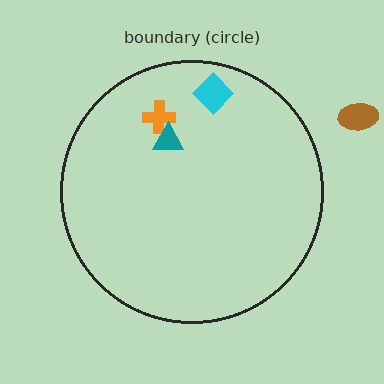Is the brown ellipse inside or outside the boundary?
Outside.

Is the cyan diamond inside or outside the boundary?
Inside.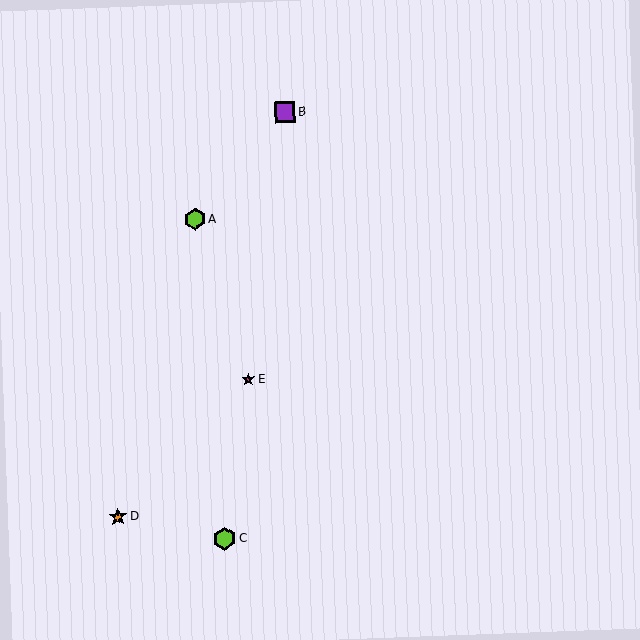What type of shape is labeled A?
Shape A is a lime hexagon.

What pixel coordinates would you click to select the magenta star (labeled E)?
Click at (248, 379) to select the magenta star E.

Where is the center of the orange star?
The center of the orange star is at (118, 517).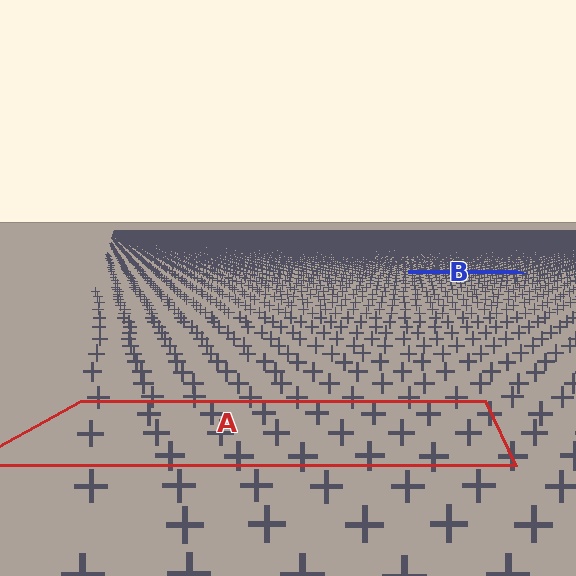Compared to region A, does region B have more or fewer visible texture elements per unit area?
Region B has more texture elements per unit area — they are packed more densely because it is farther away.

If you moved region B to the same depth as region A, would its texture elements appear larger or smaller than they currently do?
They would appear larger. At a closer depth, the same texture elements are projected at a bigger on-screen size.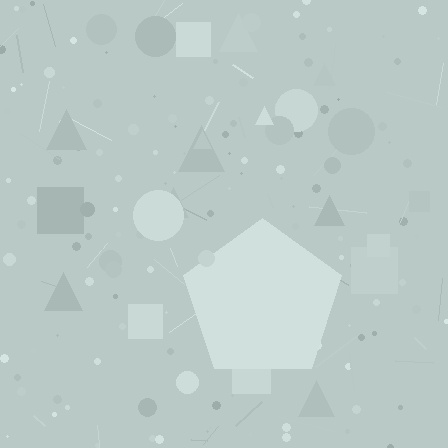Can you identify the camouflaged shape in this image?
The camouflaged shape is a pentagon.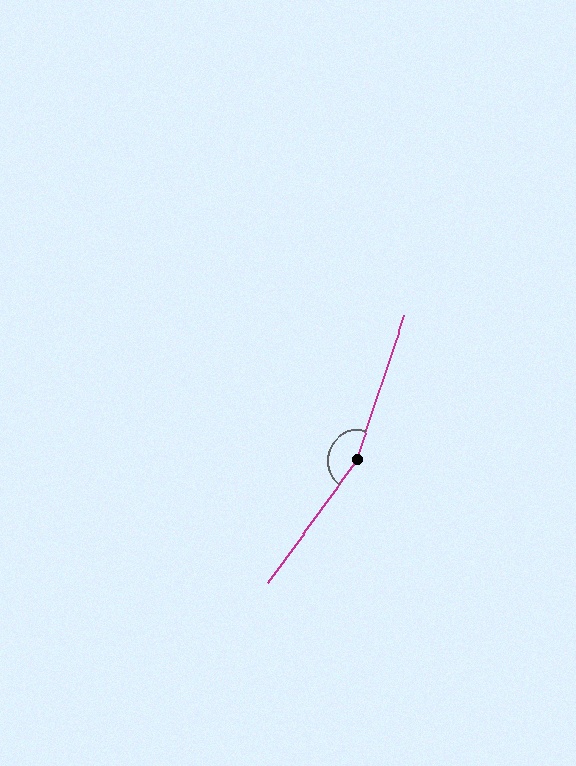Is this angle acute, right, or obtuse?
It is obtuse.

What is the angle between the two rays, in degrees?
Approximately 163 degrees.